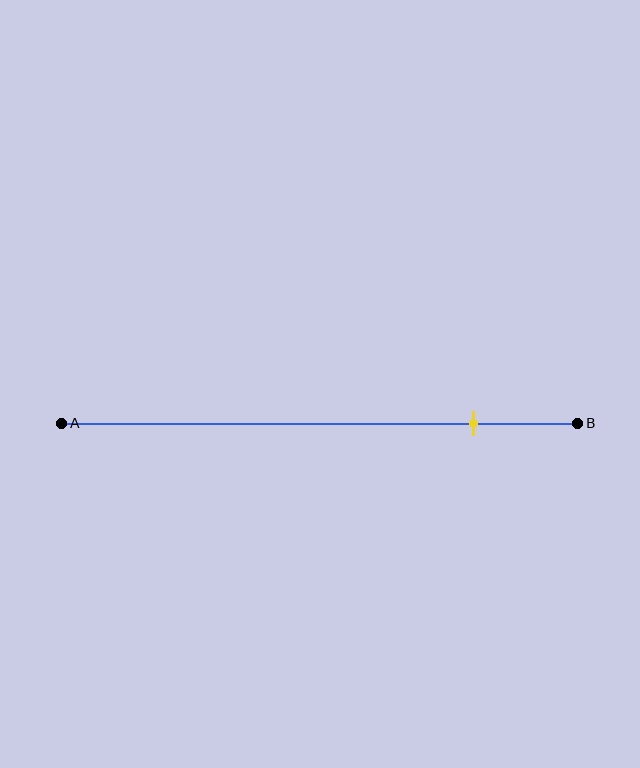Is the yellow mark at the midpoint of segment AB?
No, the mark is at about 80% from A, not at the 50% midpoint.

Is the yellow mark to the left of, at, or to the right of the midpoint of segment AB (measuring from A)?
The yellow mark is to the right of the midpoint of segment AB.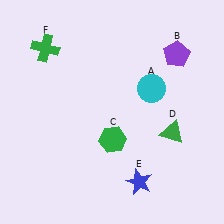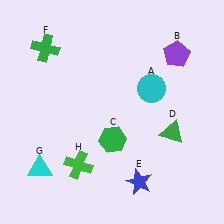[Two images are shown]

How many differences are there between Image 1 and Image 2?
There are 2 differences between the two images.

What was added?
A cyan triangle (G), a green cross (H) were added in Image 2.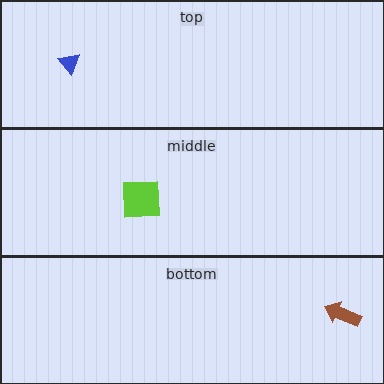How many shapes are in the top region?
1.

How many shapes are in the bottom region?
1.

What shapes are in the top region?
The blue triangle.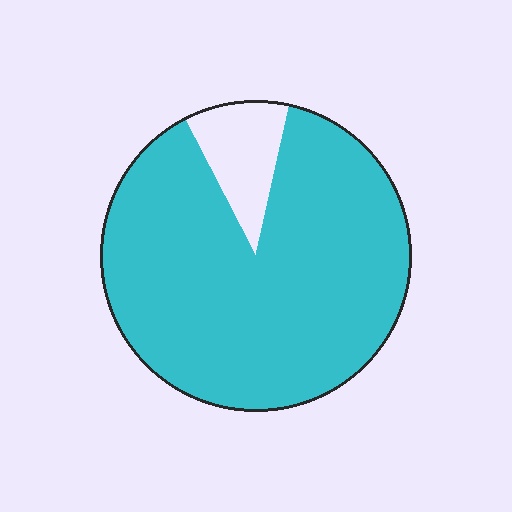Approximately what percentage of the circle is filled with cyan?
Approximately 90%.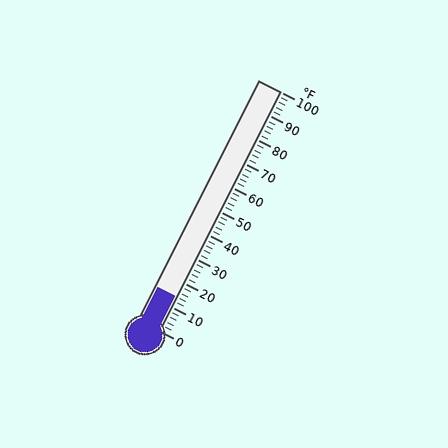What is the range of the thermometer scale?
The thermometer scale ranges from 0°F to 100°F.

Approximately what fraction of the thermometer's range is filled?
The thermometer is filled to approximately 15% of its range.